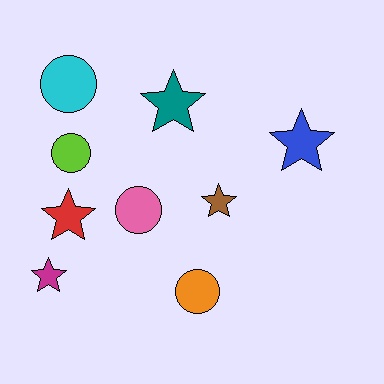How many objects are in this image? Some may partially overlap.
There are 9 objects.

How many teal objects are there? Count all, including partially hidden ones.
There is 1 teal object.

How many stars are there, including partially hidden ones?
There are 5 stars.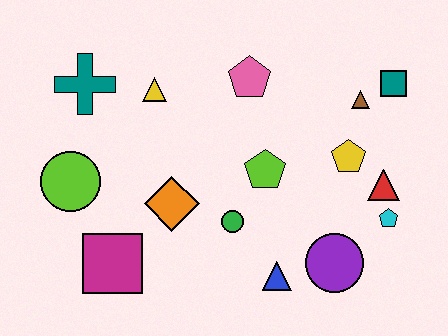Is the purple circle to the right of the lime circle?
Yes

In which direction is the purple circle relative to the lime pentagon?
The purple circle is below the lime pentagon.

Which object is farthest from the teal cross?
The cyan pentagon is farthest from the teal cross.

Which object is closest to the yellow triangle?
The teal cross is closest to the yellow triangle.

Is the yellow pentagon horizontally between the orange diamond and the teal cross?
No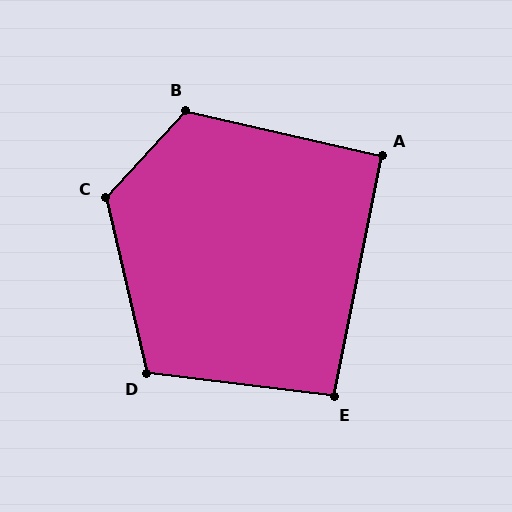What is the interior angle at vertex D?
Approximately 110 degrees (obtuse).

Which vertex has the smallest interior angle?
A, at approximately 92 degrees.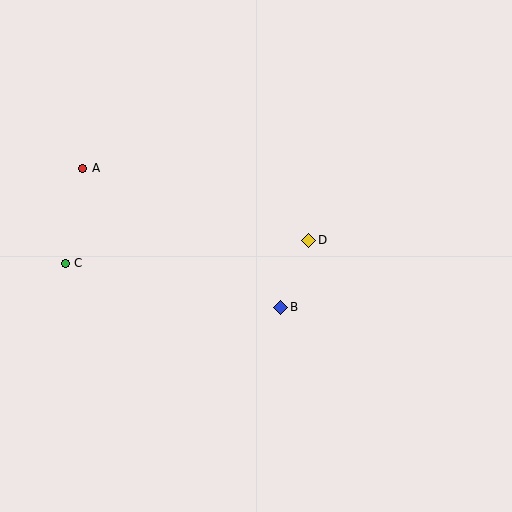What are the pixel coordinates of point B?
Point B is at (281, 307).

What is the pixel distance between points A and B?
The distance between A and B is 242 pixels.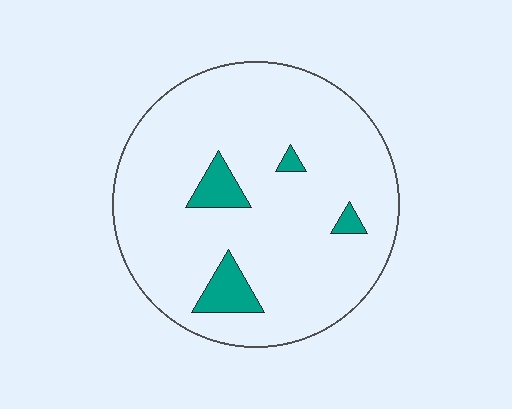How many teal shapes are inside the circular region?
4.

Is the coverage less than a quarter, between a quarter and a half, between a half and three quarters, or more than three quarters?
Less than a quarter.